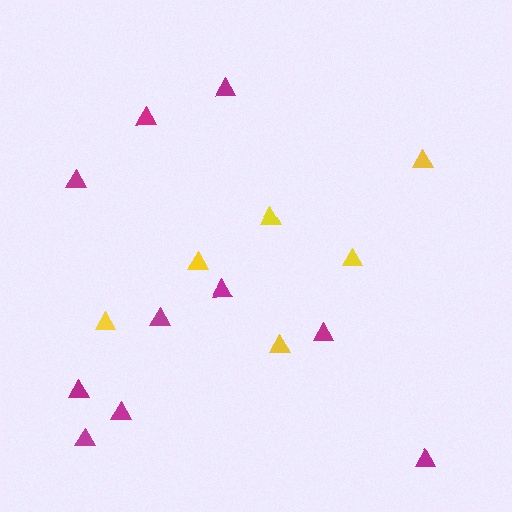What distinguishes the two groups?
There are 2 groups: one group of magenta triangles (10) and one group of yellow triangles (6).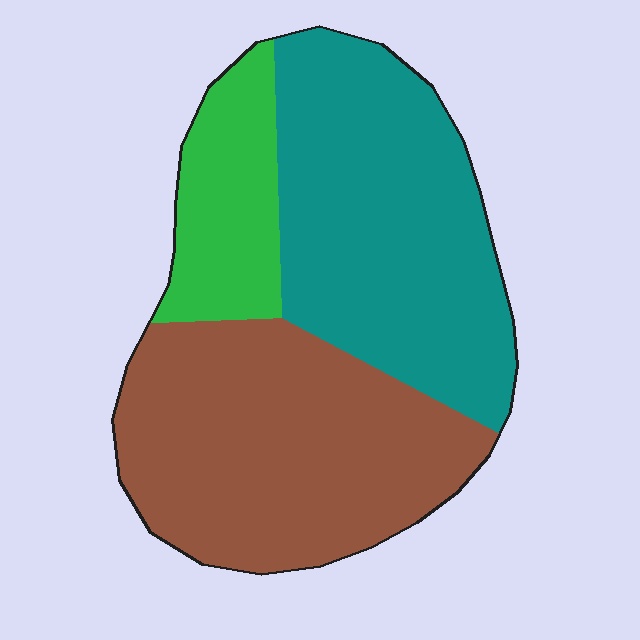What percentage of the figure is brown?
Brown takes up about two fifths (2/5) of the figure.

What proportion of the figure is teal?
Teal covers roughly 40% of the figure.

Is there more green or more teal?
Teal.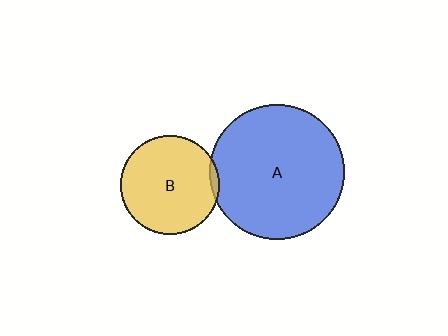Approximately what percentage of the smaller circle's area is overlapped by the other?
Approximately 5%.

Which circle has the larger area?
Circle A (blue).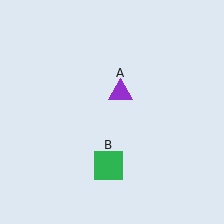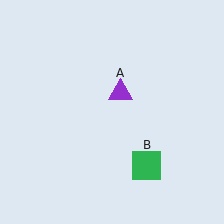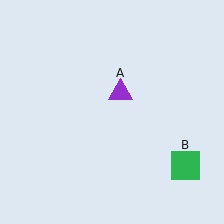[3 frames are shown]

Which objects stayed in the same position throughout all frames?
Purple triangle (object A) remained stationary.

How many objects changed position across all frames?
1 object changed position: green square (object B).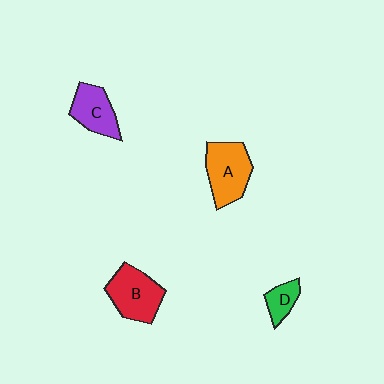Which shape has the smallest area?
Shape D (green).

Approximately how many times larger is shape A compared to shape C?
Approximately 1.3 times.